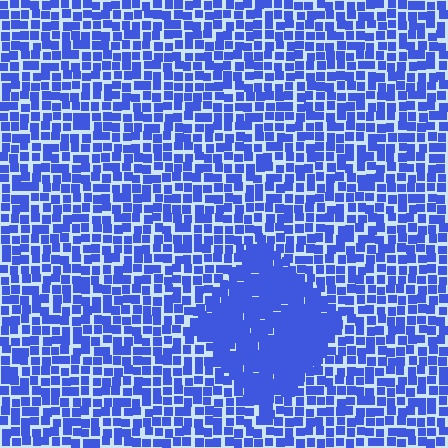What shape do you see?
I see a diamond.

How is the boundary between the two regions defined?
The boundary is defined by a change in element density (approximately 1.8x ratio). All elements are the same color, size, and shape.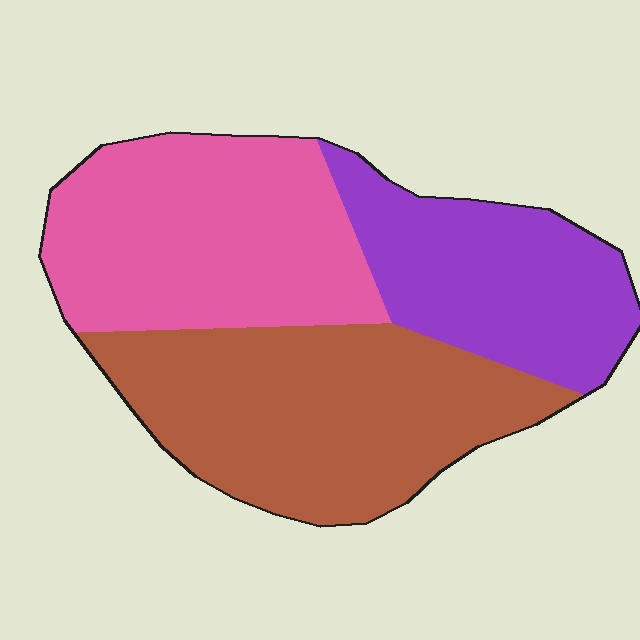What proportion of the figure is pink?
Pink covers around 35% of the figure.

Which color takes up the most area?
Brown, at roughly 40%.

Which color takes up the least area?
Purple, at roughly 25%.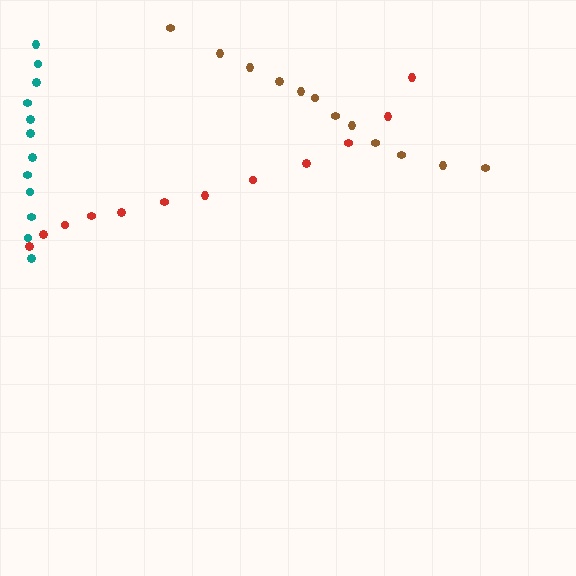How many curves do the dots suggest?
There are 3 distinct paths.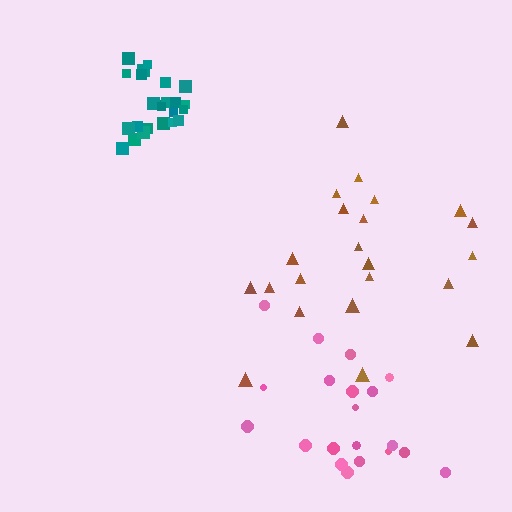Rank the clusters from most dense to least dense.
teal, pink, brown.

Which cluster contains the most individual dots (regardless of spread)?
Teal (24).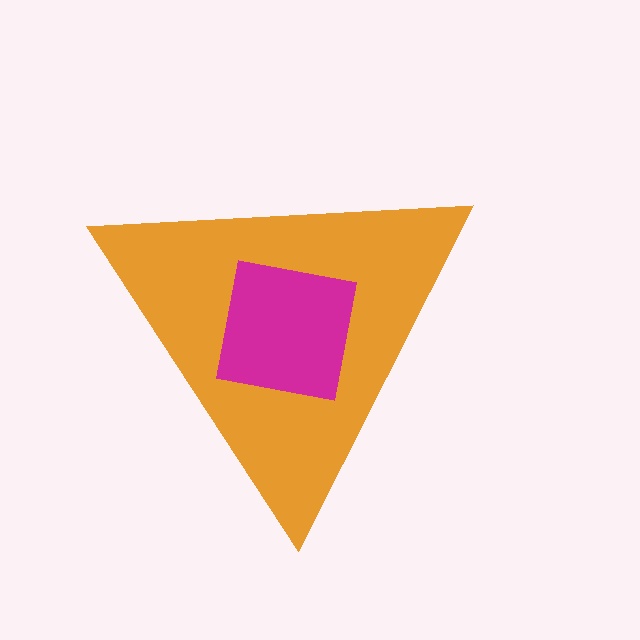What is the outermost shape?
The orange triangle.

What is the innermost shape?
The magenta square.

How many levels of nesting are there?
2.